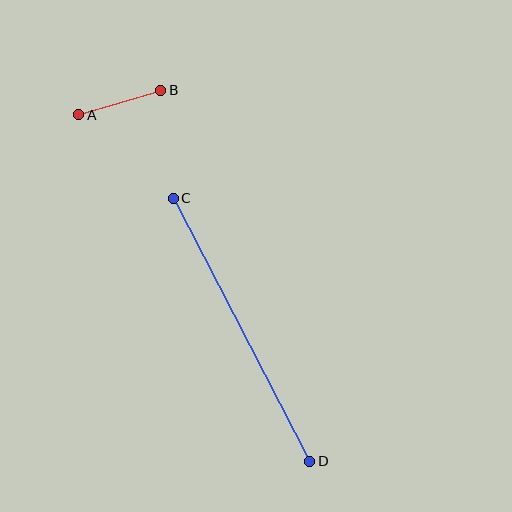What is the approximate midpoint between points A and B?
The midpoint is at approximately (120, 103) pixels.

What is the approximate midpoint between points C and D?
The midpoint is at approximately (241, 330) pixels.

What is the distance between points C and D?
The distance is approximately 297 pixels.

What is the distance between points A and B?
The distance is approximately 86 pixels.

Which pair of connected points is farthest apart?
Points C and D are farthest apart.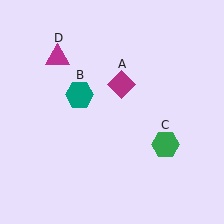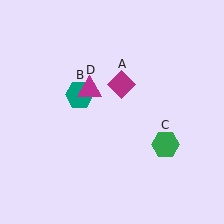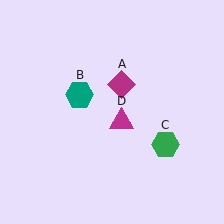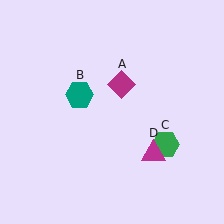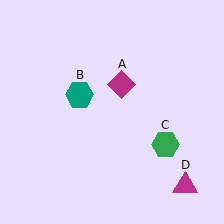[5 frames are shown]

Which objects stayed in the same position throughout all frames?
Magenta diamond (object A) and teal hexagon (object B) and green hexagon (object C) remained stationary.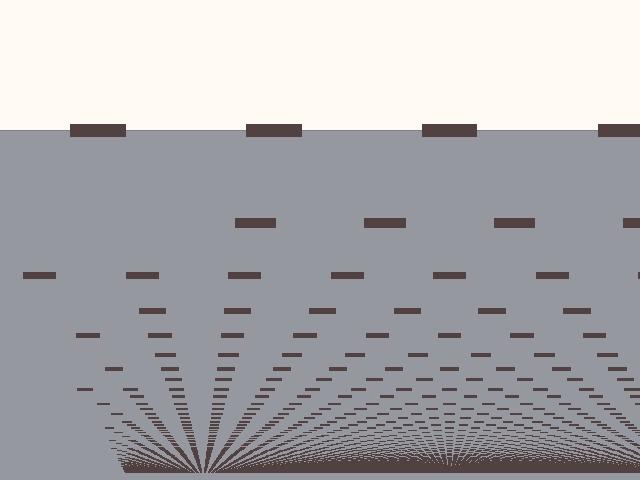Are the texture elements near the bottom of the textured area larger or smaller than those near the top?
Smaller. The gradient is inverted — elements near the bottom are smaller and denser.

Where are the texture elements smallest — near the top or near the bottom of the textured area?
Near the bottom.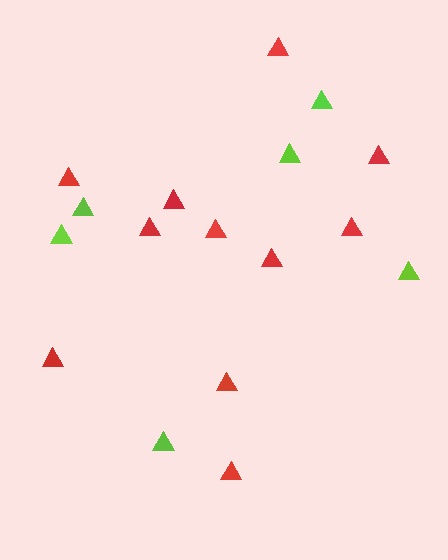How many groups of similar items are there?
There are 2 groups: one group of red triangles (11) and one group of lime triangles (6).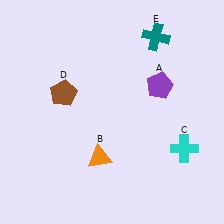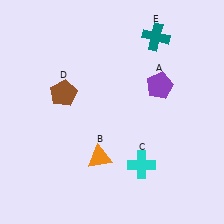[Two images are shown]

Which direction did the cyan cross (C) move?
The cyan cross (C) moved left.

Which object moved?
The cyan cross (C) moved left.